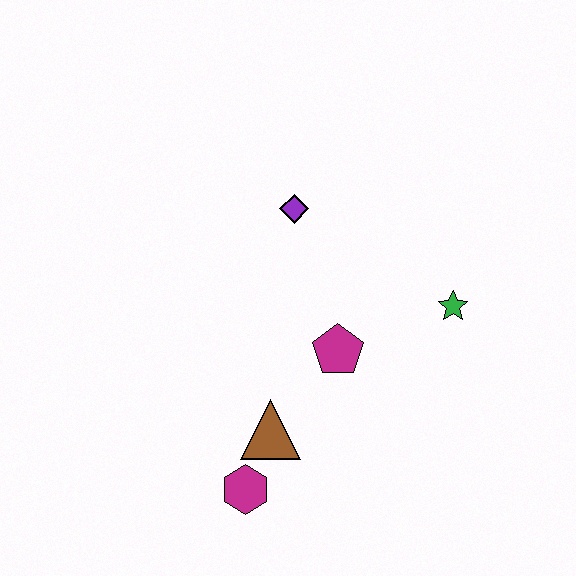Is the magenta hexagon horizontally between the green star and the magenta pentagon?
No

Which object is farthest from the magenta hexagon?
The purple diamond is farthest from the magenta hexagon.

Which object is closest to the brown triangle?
The magenta hexagon is closest to the brown triangle.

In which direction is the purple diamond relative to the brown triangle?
The purple diamond is above the brown triangle.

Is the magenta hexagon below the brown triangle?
Yes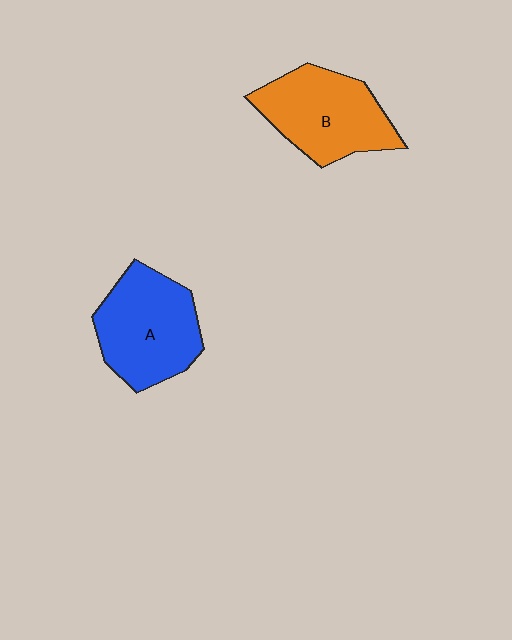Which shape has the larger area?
Shape A (blue).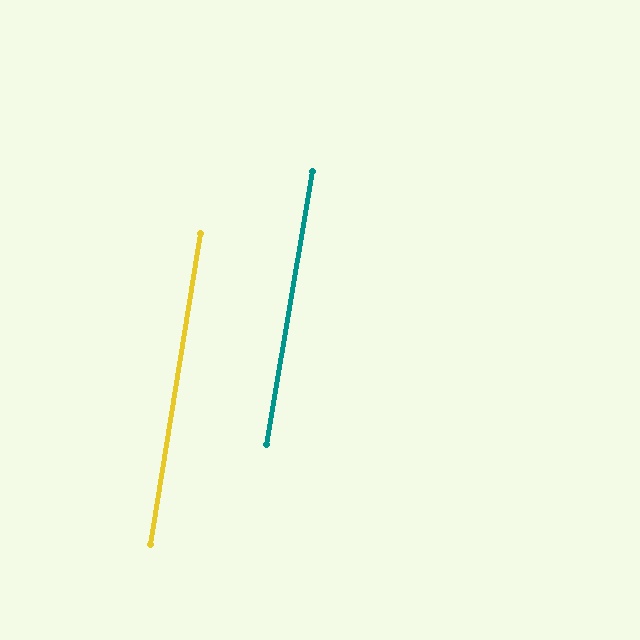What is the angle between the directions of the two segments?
Approximately 0 degrees.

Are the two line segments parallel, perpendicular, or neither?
Parallel — their directions differ by only 0.4°.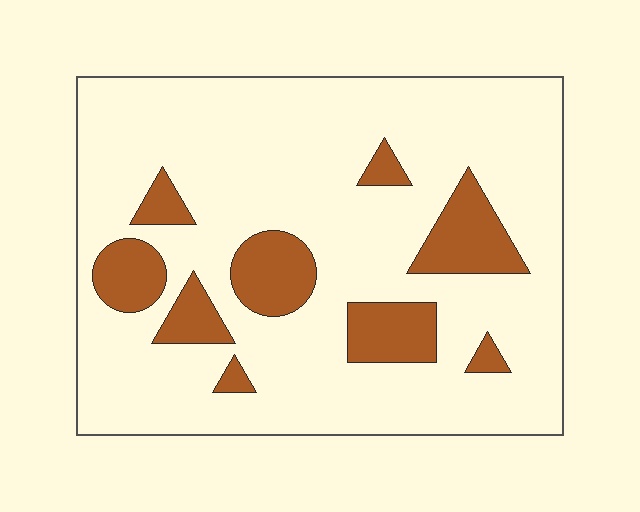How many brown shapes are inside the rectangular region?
9.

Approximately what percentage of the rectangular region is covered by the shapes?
Approximately 20%.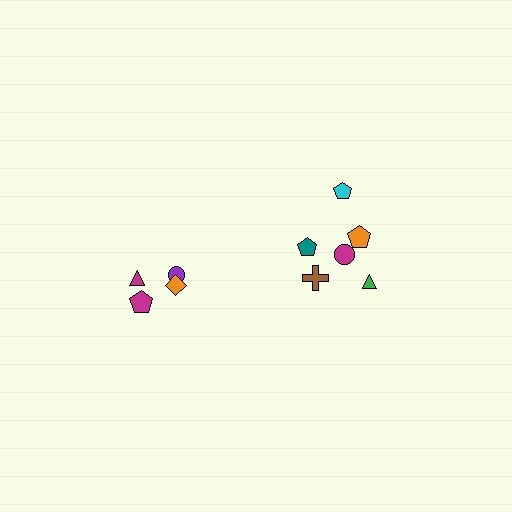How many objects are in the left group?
There are 4 objects.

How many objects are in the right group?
There are 6 objects.